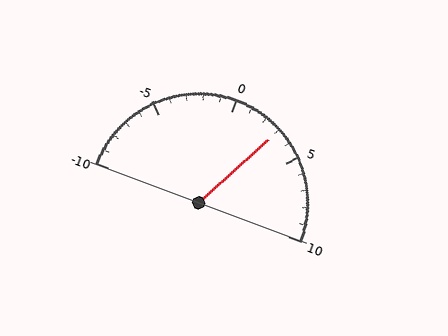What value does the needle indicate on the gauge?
The needle indicates approximately 3.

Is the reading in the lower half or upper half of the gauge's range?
The reading is in the upper half of the range (-10 to 10).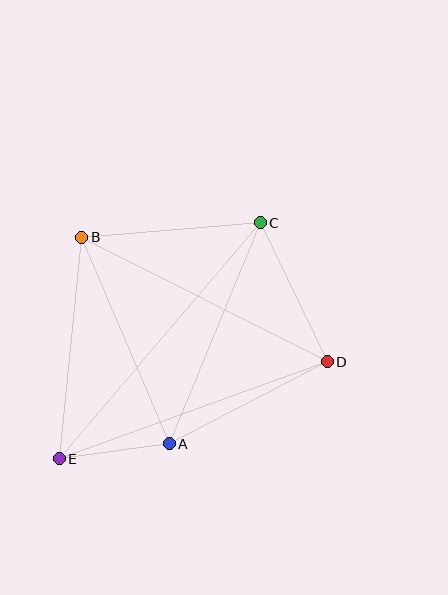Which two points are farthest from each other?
Points C and E are farthest from each other.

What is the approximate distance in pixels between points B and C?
The distance between B and C is approximately 179 pixels.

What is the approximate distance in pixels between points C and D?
The distance between C and D is approximately 154 pixels.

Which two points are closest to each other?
Points A and E are closest to each other.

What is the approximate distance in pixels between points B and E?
The distance between B and E is approximately 223 pixels.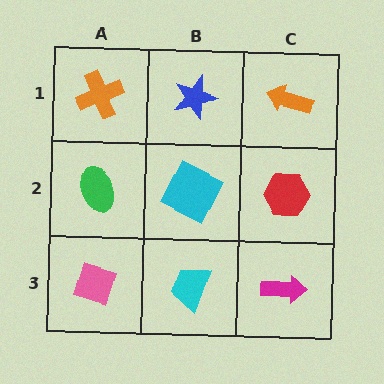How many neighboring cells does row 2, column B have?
4.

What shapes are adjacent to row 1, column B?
A cyan square (row 2, column B), an orange cross (row 1, column A), an orange arrow (row 1, column C).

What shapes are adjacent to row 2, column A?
An orange cross (row 1, column A), a pink diamond (row 3, column A), a cyan square (row 2, column B).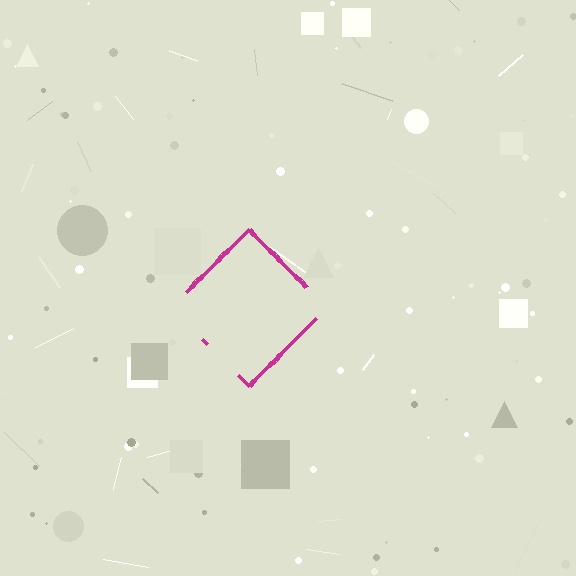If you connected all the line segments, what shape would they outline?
They would outline a diamond.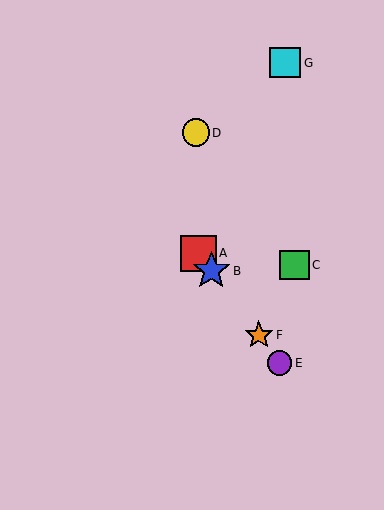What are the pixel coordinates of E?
Object E is at (280, 363).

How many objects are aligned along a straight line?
4 objects (A, B, E, F) are aligned along a straight line.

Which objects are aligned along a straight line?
Objects A, B, E, F are aligned along a straight line.